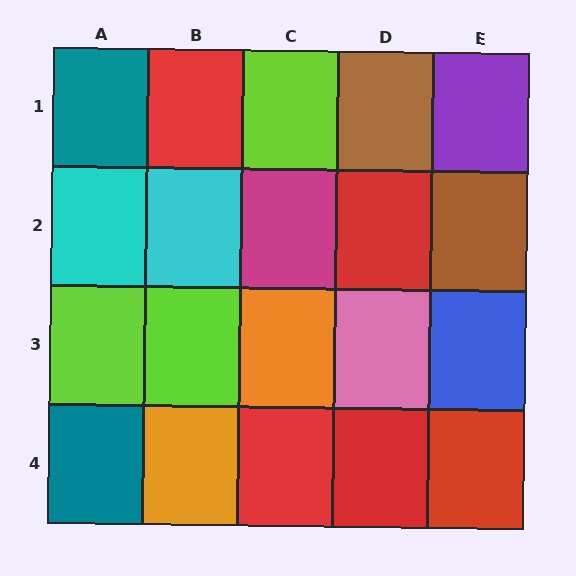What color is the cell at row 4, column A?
Teal.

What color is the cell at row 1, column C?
Lime.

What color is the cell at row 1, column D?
Brown.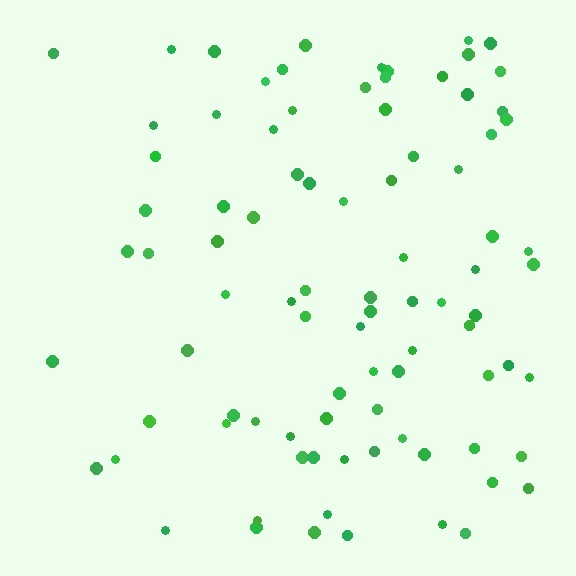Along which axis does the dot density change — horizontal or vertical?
Horizontal.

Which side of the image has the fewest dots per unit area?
The left.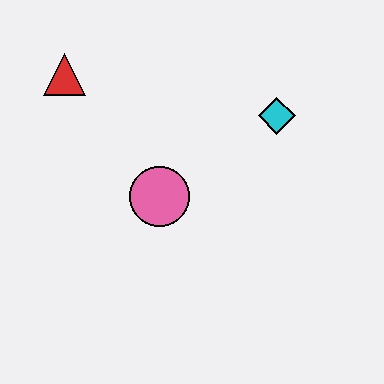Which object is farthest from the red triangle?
The cyan diamond is farthest from the red triangle.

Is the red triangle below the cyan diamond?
No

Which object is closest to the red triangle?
The pink circle is closest to the red triangle.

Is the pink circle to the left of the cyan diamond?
Yes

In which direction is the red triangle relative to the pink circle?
The red triangle is above the pink circle.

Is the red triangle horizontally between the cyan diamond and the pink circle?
No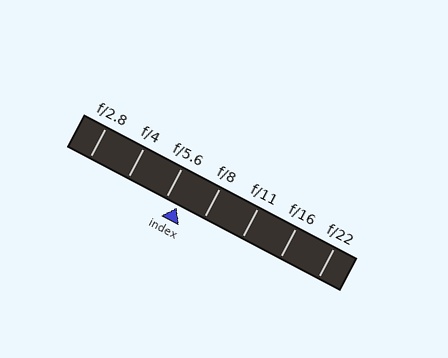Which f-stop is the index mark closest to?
The index mark is closest to f/5.6.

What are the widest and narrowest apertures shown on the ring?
The widest aperture shown is f/2.8 and the narrowest is f/22.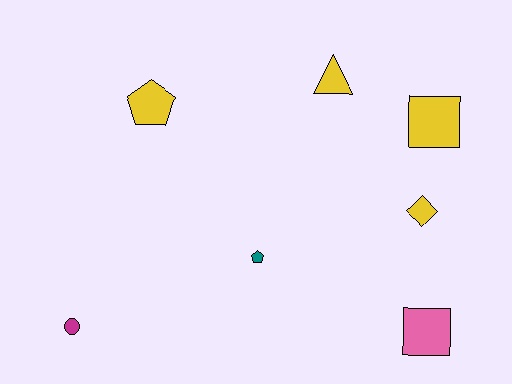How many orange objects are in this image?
There are no orange objects.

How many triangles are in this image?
There is 1 triangle.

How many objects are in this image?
There are 7 objects.